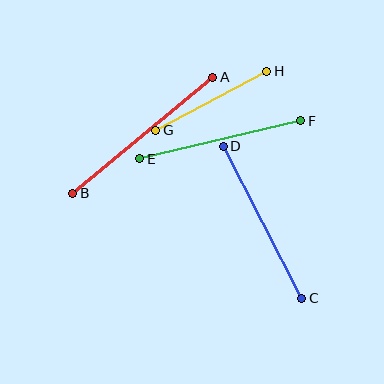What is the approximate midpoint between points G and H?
The midpoint is at approximately (211, 101) pixels.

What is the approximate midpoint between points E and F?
The midpoint is at approximately (220, 140) pixels.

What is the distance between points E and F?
The distance is approximately 166 pixels.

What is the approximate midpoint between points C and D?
The midpoint is at approximately (262, 222) pixels.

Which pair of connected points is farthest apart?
Points A and B are farthest apart.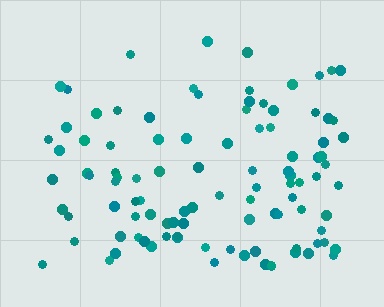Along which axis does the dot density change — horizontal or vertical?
Vertical.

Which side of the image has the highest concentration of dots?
The bottom.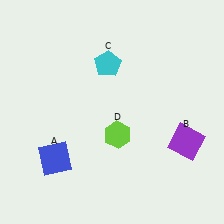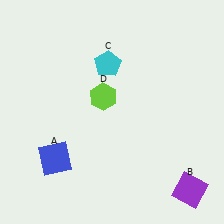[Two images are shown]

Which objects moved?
The objects that moved are: the purple square (B), the lime hexagon (D).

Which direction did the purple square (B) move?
The purple square (B) moved down.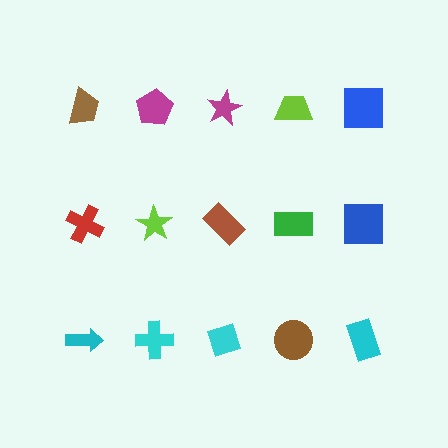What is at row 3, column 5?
A cyan rectangle.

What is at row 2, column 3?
A brown rectangle.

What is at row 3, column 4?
A brown circle.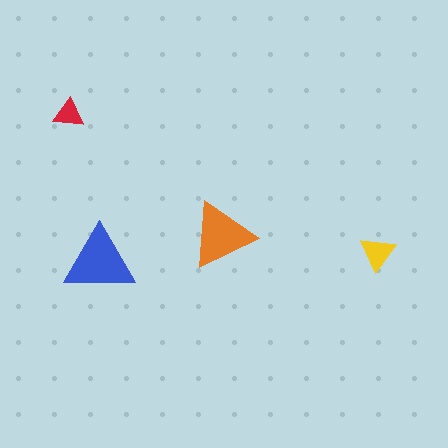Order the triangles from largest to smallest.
the blue one, the orange one, the yellow one, the red one.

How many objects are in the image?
There are 4 objects in the image.